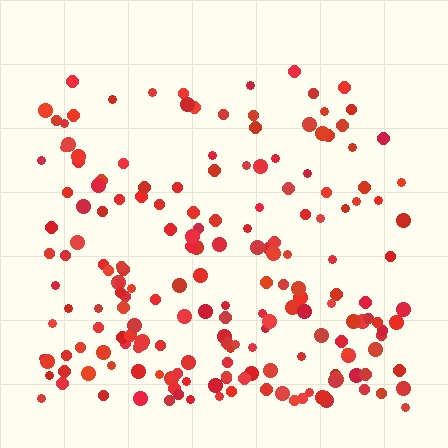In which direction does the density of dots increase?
From top to bottom, with the bottom side densest.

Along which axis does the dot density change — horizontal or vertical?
Vertical.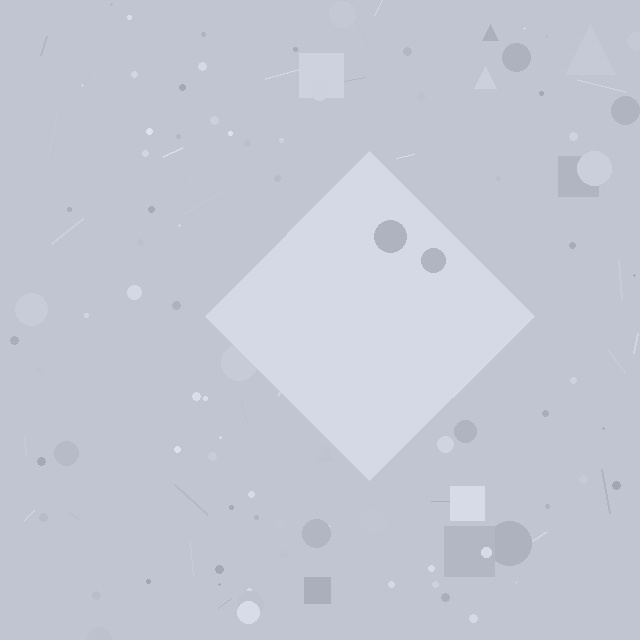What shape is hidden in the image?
A diamond is hidden in the image.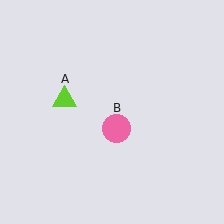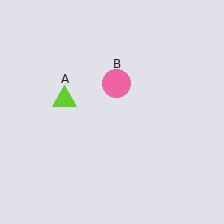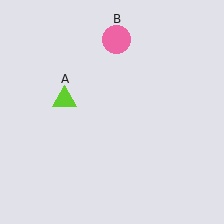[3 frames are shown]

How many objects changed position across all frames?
1 object changed position: pink circle (object B).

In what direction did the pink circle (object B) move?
The pink circle (object B) moved up.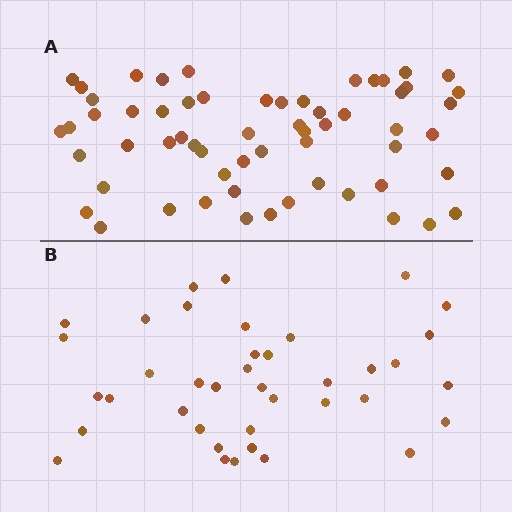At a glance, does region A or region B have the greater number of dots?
Region A (the top region) has more dots.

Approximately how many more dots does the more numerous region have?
Region A has approximately 20 more dots than region B.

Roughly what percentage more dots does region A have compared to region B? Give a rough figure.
About 55% more.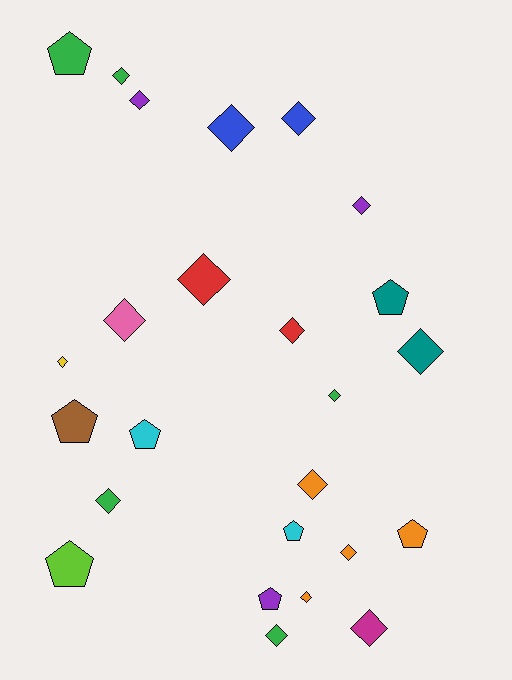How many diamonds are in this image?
There are 17 diamonds.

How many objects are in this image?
There are 25 objects.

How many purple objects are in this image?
There are 3 purple objects.